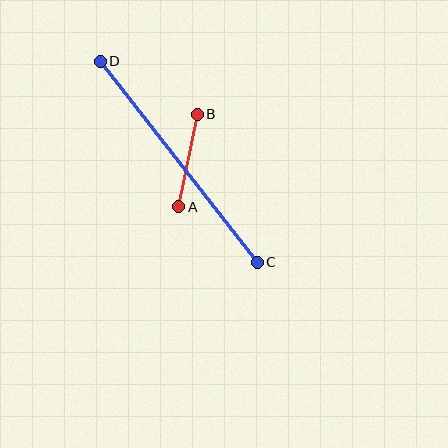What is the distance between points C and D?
The distance is approximately 255 pixels.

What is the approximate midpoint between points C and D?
The midpoint is at approximately (179, 162) pixels.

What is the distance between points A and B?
The distance is approximately 94 pixels.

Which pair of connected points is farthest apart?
Points C and D are farthest apart.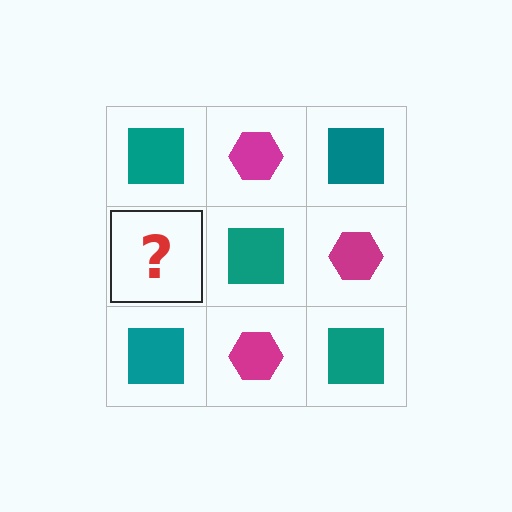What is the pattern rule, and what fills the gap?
The rule is that it alternates teal square and magenta hexagon in a checkerboard pattern. The gap should be filled with a magenta hexagon.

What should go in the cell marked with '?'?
The missing cell should contain a magenta hexagon.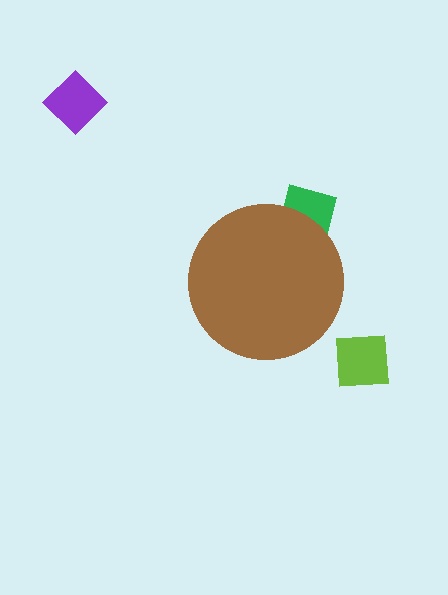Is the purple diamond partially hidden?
No, the purple diamond is fully visible.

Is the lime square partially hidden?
No, the lime square is fully visible.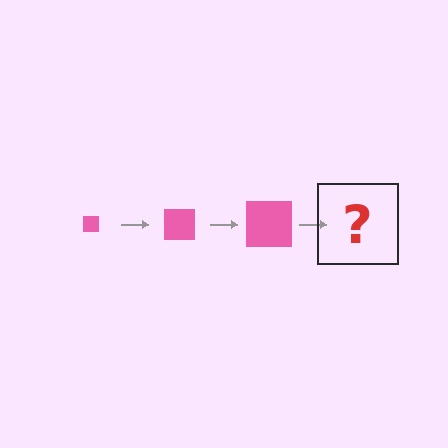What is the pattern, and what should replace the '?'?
The pattern is that the square gets progressively larger each step. The '?' should be a pink square, larger than the previous one.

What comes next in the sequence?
The next element should be a pink square, larger than the previous one.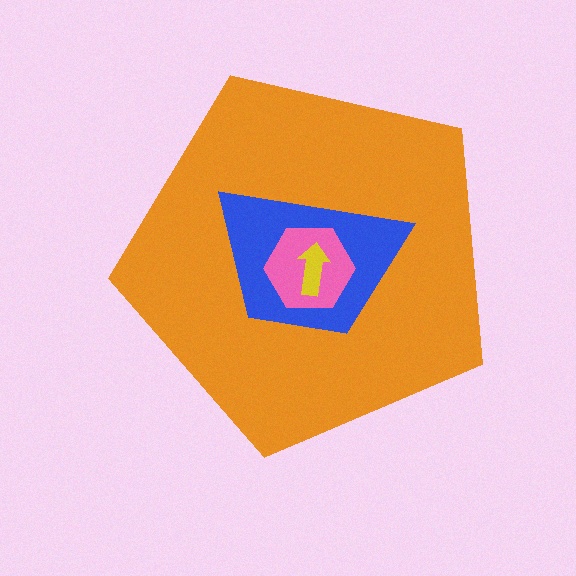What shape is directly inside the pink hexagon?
The yellow arrow.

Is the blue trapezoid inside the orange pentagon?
Yes.